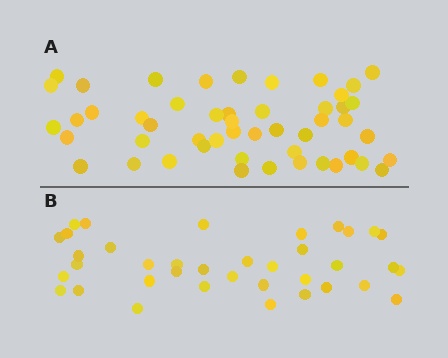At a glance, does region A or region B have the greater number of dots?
Region A (the top region) has more dots.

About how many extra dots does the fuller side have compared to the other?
Region A has approximately 15 more dots than region B.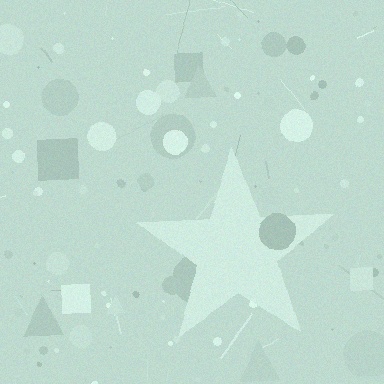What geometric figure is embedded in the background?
A star is embedded in the background.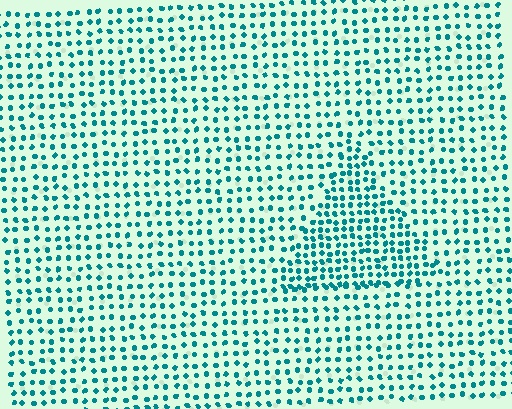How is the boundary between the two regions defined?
The boundary is defined by a change in element density (approximately 1.7x ratio). All elements are the same color, size, and shape.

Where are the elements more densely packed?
The elements are more densely packed inside the triangle boundary.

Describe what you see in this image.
The image contains small teal elements arranged at two different densities. A triangle-shaped region is visible where the elements are more densely packed than the surrounding area.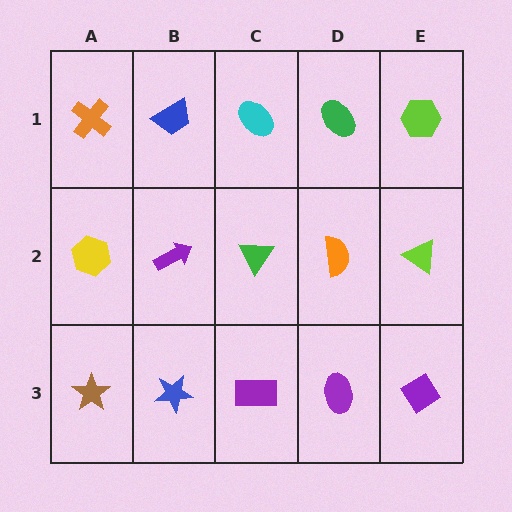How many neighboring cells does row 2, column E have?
3.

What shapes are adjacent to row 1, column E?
A lime triangle (row 2, column E), a green ellipse (row 1, column D).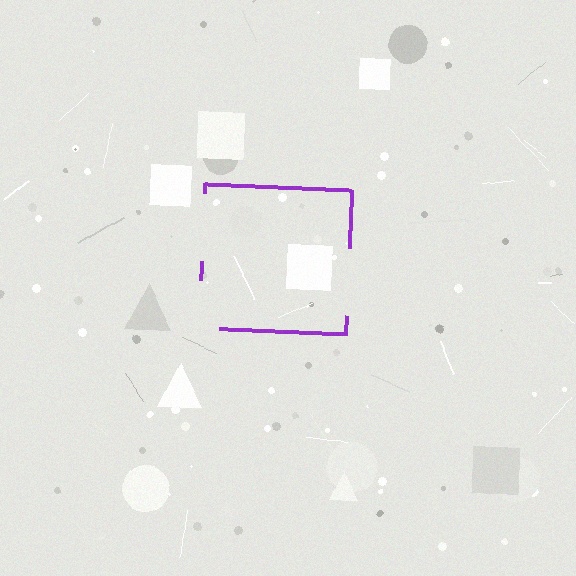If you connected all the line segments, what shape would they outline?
They would outline a square.